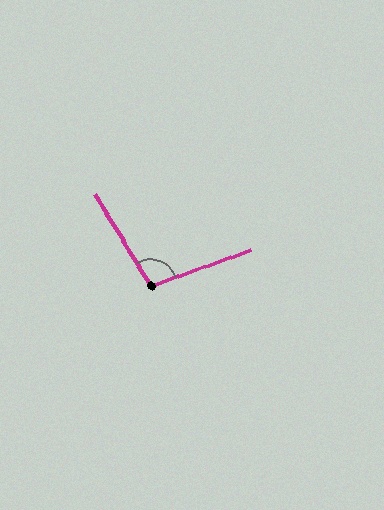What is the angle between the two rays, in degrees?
Approximately 102 degrees.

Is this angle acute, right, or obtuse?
It is obtuse.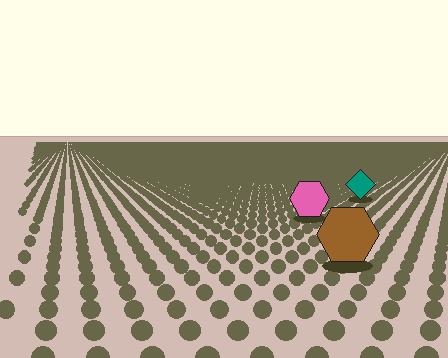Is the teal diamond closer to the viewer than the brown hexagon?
No. The brown hexagon is closer — you can tell from the texture gradient: the ground texture is coarser near it.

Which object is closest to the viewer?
The brown hexagon is closest. The texture marks near it are larger and more spread out.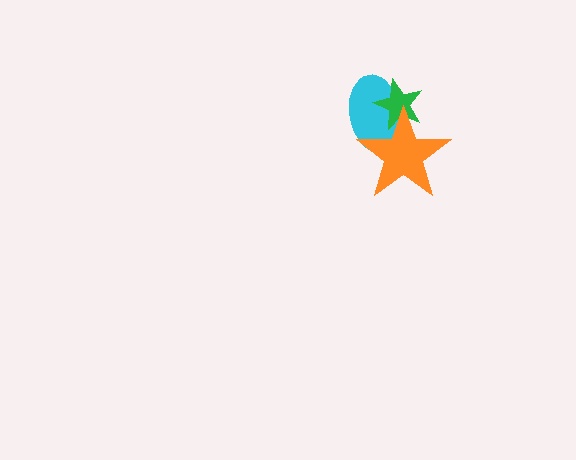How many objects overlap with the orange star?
2 objects overlap with the orange star.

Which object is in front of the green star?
The orange star is in front of the green star.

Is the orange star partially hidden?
No, no other shape covers it.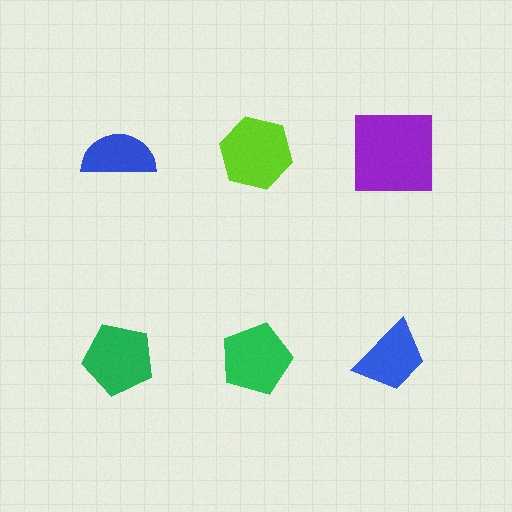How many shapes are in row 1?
3 shapes.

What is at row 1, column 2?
A lime hexagon.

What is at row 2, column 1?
A green pentagon.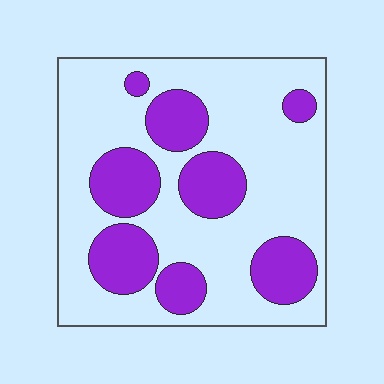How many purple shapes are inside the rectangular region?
8.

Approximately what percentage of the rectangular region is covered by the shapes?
Approximately 30%.